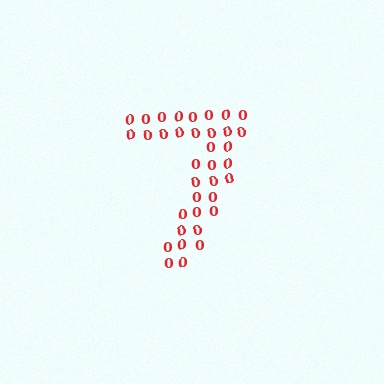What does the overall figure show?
The overall figure shows the digit 7.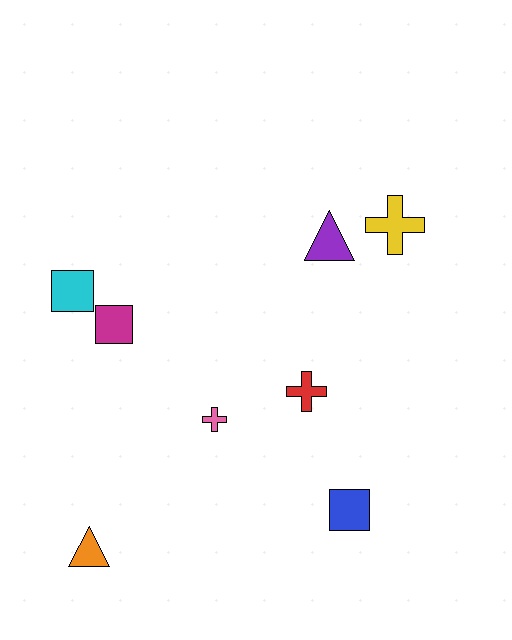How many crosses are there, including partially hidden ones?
There are 3 crosses.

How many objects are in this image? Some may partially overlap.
There are 8 objects.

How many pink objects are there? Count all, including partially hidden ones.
There is 1 pink object.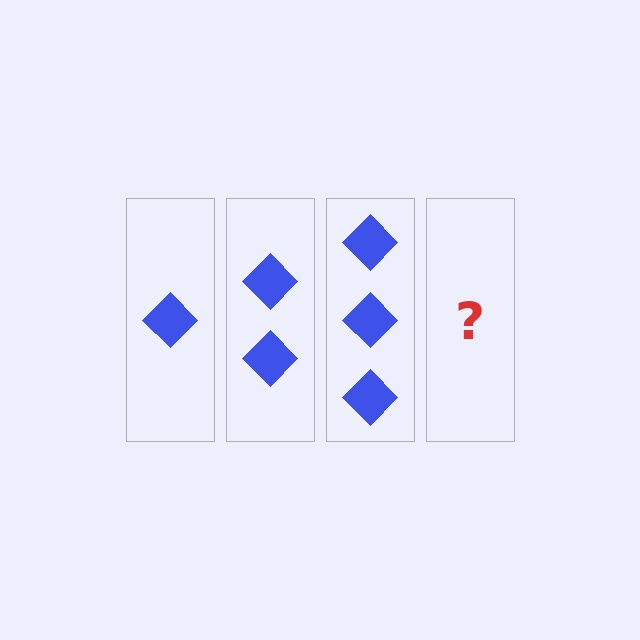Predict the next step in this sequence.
The next step is 4 diamonds.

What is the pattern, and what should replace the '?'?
The pattern is that each step adds one more diamond. The '?' should be 4 diamonds.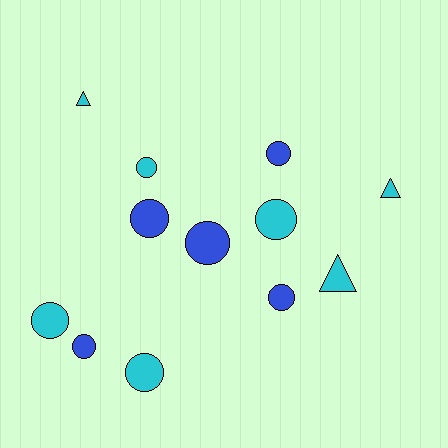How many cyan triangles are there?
There are 3 cyan triangles.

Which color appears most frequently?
Cyan, with 7 objects.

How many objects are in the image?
There are 12 objects.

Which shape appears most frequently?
Circle, with 9 objects.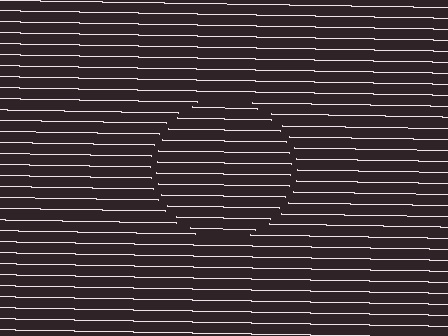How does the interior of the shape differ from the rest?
The interior of the shape contains the same grating, shifted by half a period — the contour is defined by the phase discontinuity where line-ends from the inner and outer gratings abut.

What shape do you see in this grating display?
An illusory circle. The interior of the shape contains the same grating, shifted by half a period — the contour is defined by the phase discontinuity where line-ends from the inner and outer gratings abut.